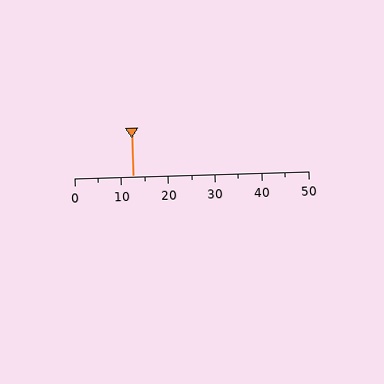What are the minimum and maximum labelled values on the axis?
The axis runs from 0 to 50.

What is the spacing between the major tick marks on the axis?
The major ticks are spaced 10 apart.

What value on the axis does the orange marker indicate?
The marker indicates approximately 12.5.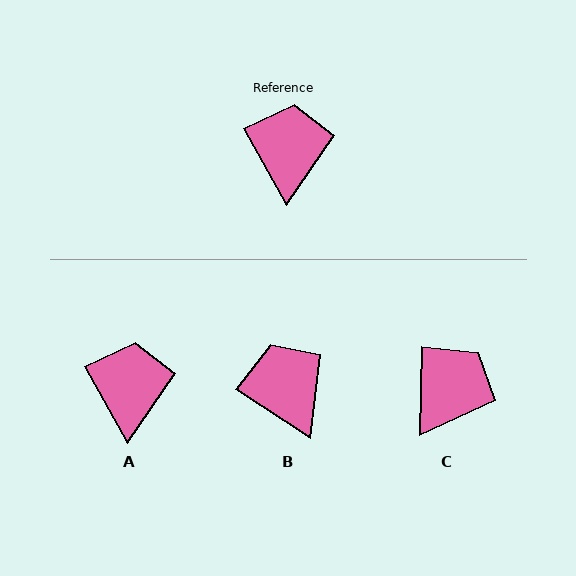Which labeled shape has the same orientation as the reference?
A.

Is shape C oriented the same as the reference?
No, it is off by about 31 degrees.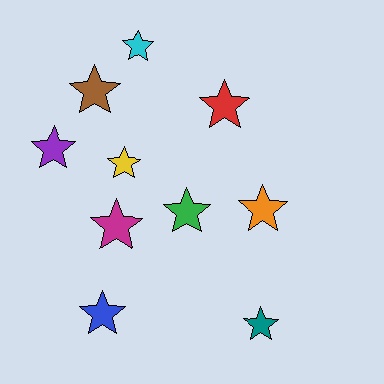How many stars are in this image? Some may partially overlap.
There are 10 stars.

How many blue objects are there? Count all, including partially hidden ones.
There is 1 blue object.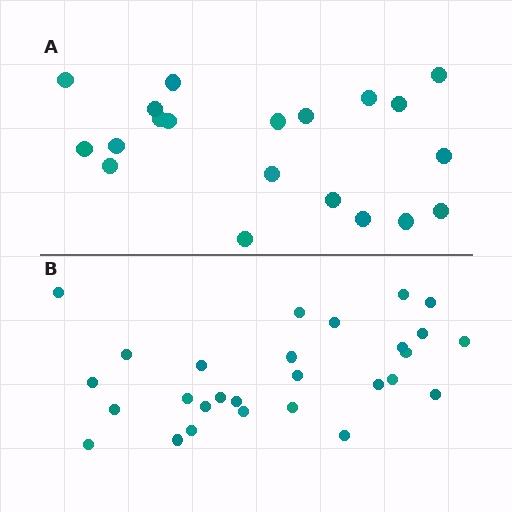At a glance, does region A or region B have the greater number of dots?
Region B (the bottom region) has more dots.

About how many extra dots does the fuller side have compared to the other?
Region B has roughly 8 or so more dots than region A.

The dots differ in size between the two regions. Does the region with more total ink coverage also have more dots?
No. Region A has more total ink coverage because its dots are larger, but region B actually contains more individual dots. Total area can be misleading — the number of items is what matters here.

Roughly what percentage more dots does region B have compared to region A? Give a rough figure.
About 40% more.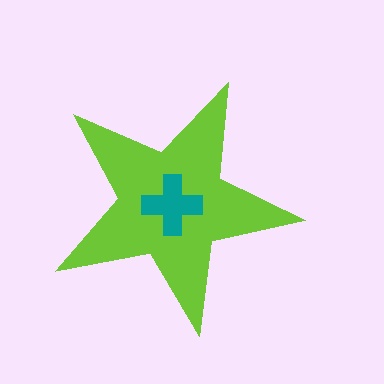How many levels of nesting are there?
2.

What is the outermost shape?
The lime star.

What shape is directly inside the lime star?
The teal cross.